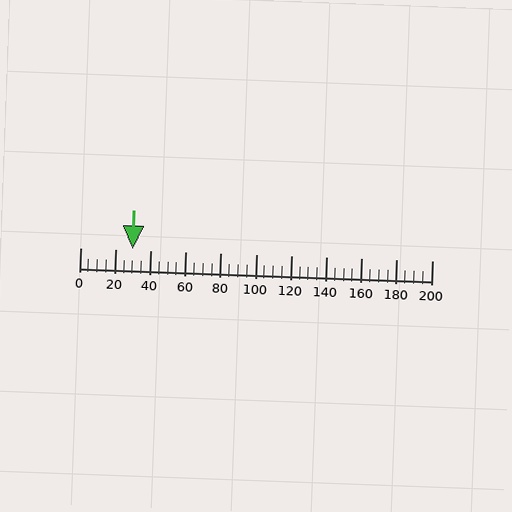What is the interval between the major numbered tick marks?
The major tick marks are spaced 20 units apart.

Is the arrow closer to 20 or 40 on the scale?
The arrow is closer to 40.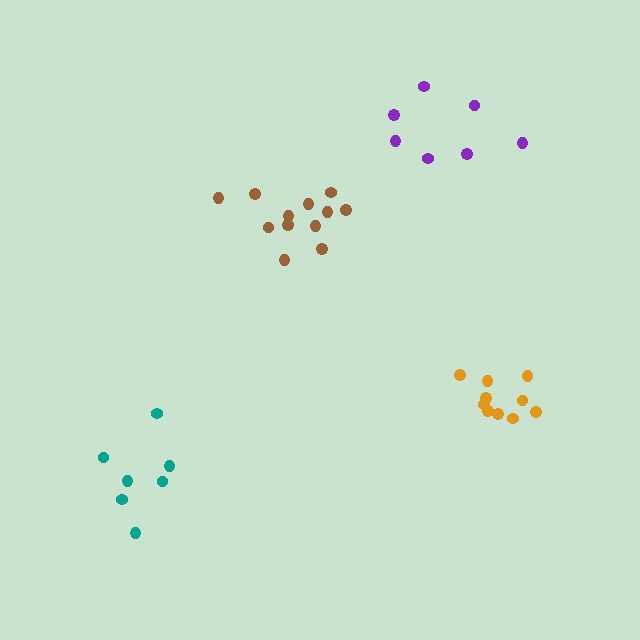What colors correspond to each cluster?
The clusters are colored: orange, teal, purple, brown.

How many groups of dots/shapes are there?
There are 4 groups.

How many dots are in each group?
Group 1: 10 dots, Group 2: 7 dots, Group 3: 7 dots, Group 4: 12 dots (36 total).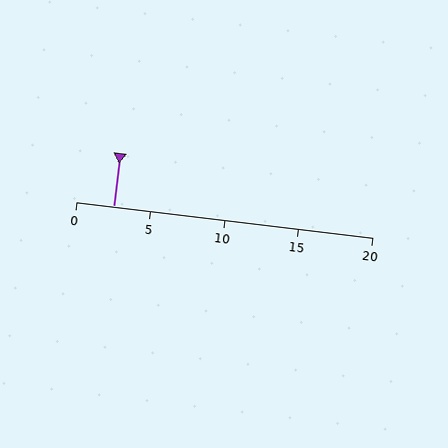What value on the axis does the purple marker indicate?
The marker indicates approximately 2.5.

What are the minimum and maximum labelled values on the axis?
The axis runs from 0 to 20.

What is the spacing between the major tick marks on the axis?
The major ticks are spaced 5 apart.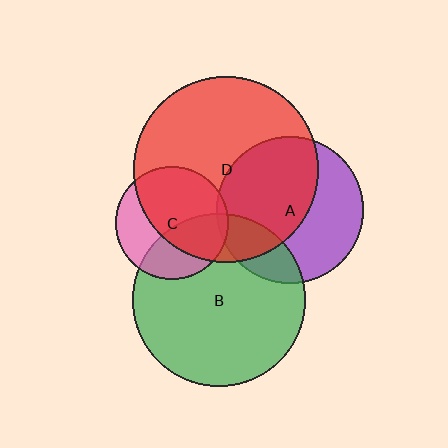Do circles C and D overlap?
Yes.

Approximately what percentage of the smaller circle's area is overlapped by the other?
Approximately 60%.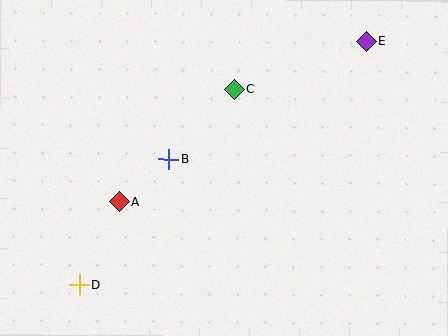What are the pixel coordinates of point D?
Point D is at (79, 285).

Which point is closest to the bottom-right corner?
Point E is closest to the bottom-right corner.